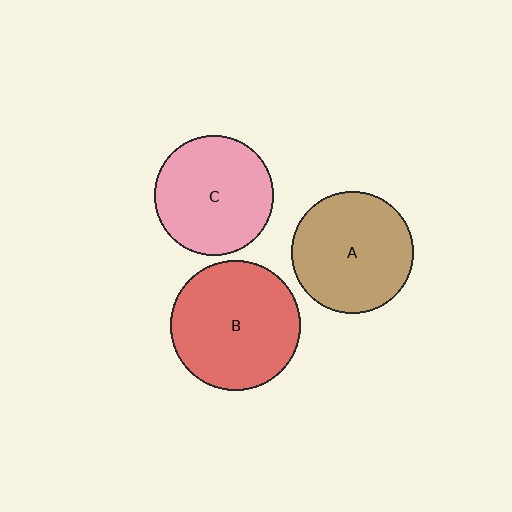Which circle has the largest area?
Circle B (red).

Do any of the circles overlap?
No, none of the circles overlap.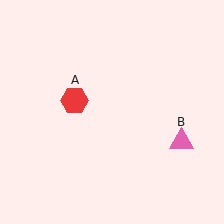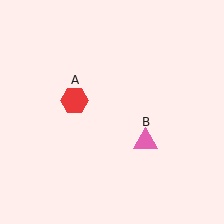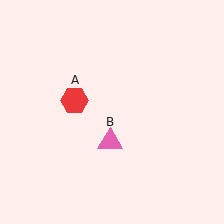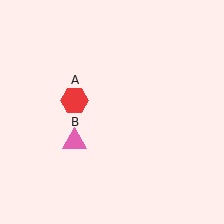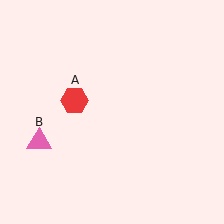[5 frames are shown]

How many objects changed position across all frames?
1 object changed position: pink triangle (object B).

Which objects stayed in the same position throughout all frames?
Red hexagon (object A) remained stationary.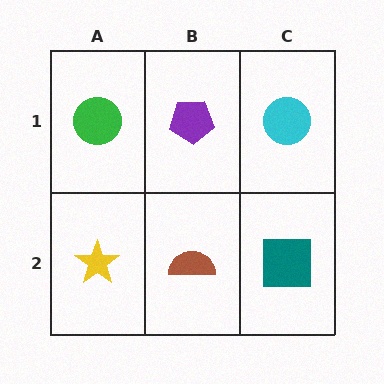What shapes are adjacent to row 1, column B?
A brown semicircle (row 2, column B), a green circle (row 1, column A), a cyan circle (row 1, column C).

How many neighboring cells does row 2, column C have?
2.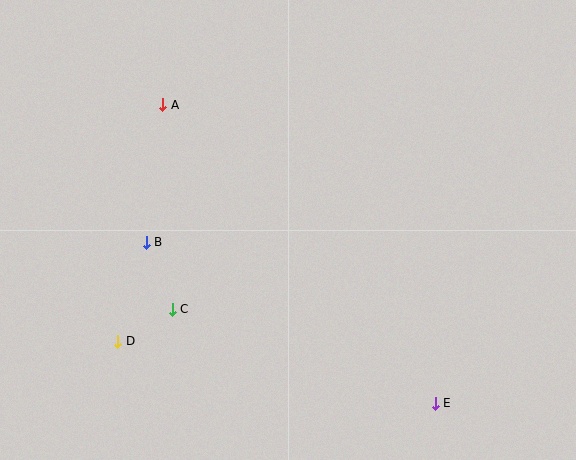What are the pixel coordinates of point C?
Point C is at (172, 309).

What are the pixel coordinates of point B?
Point B is at (146, 242).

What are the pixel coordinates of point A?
Point A is at (163, 105).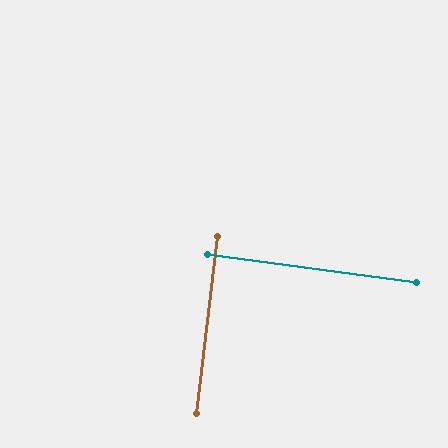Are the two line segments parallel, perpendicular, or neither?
Perpendicular — they meet at approximately 89°.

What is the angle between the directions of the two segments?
Approximately 89 degrees.